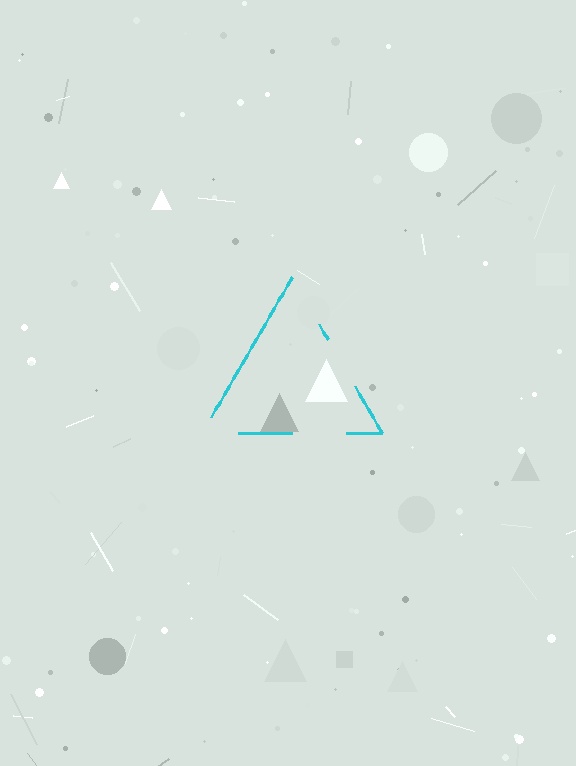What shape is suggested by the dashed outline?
The dashed outline suggests a triangle.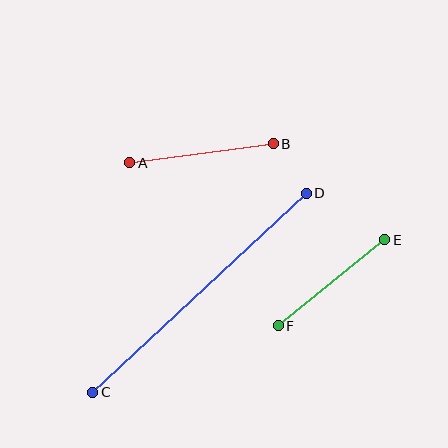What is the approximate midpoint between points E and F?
The midpoint is at approximately (332, 283) pixels.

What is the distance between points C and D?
The distance is approximately 292 pixels.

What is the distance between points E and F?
The distance is approximately 137 pixels.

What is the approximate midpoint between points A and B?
The midpoint is at approximately (202, 153) pixels.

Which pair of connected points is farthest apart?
Points C and D are farthest apart.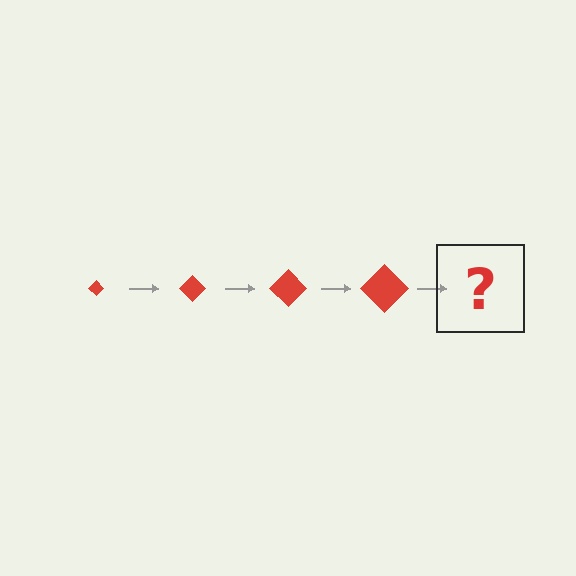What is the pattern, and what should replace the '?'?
The pattern is that the diamond gets progressively larger each step. The '?' should be a red diamond, larger than the previous one.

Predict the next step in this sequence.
The next step is a red diamond, larger than the previous one.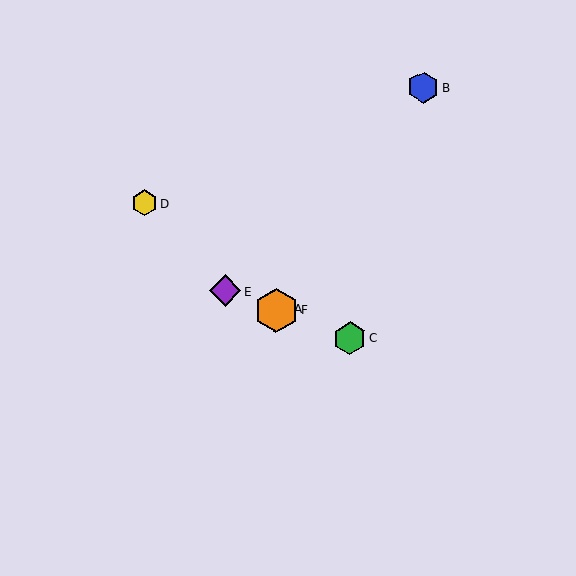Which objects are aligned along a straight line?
Objects A, C, E, F are aligned along a straight line.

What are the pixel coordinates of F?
Object F is at (276, 310).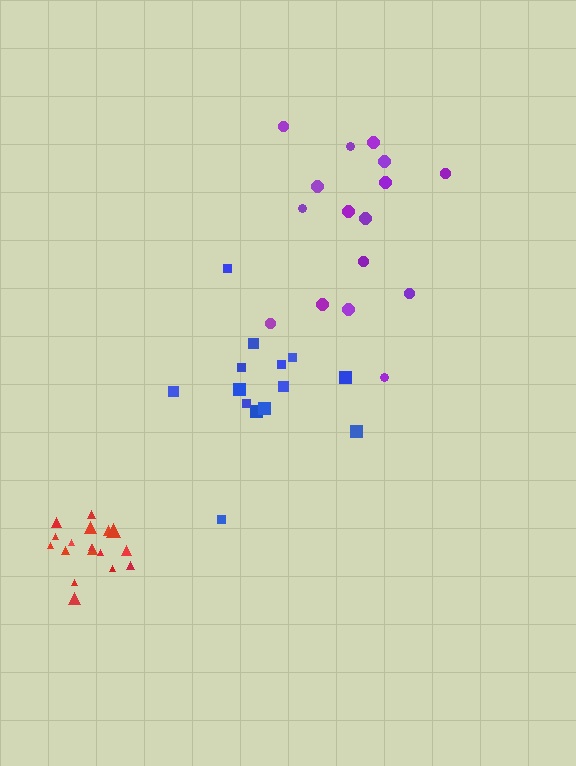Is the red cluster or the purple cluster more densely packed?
Red.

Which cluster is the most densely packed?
Red.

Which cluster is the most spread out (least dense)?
Purple.